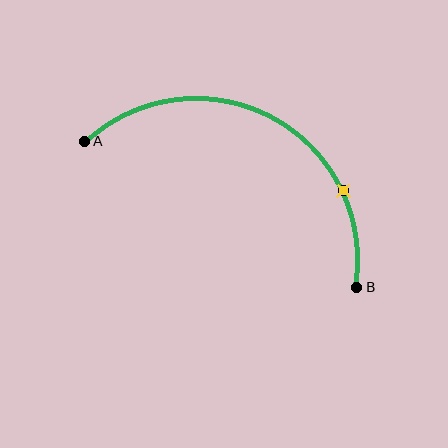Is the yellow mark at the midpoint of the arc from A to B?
No. The yellow mark lies on the arc but is closer to endpoint B. The arc midpoint would be at the point on the curve equidistant along the arc from both A and B.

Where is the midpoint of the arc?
The arc midpoint is the point on the curve farthest from the straight line joining A and B. It sits above that line.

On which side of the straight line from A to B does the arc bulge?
The arc bulges above the straight line connecting A and B.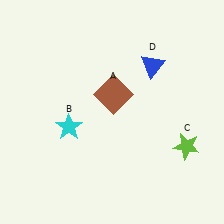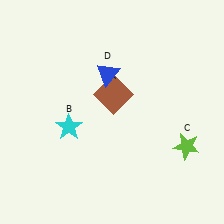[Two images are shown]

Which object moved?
The blue triangle (D) moved left.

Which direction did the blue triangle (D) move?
The blue triangle (D) moved left.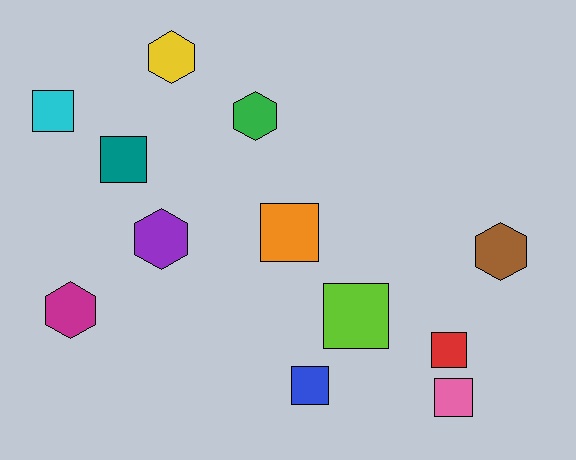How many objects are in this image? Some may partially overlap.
There are 12 objects.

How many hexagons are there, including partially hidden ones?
There are 5 hexagons.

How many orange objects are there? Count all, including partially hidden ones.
There is 1 orange object.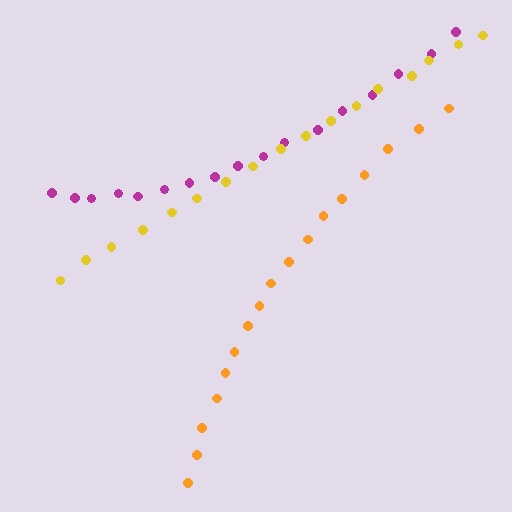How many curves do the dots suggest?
There are 3 distinct paths.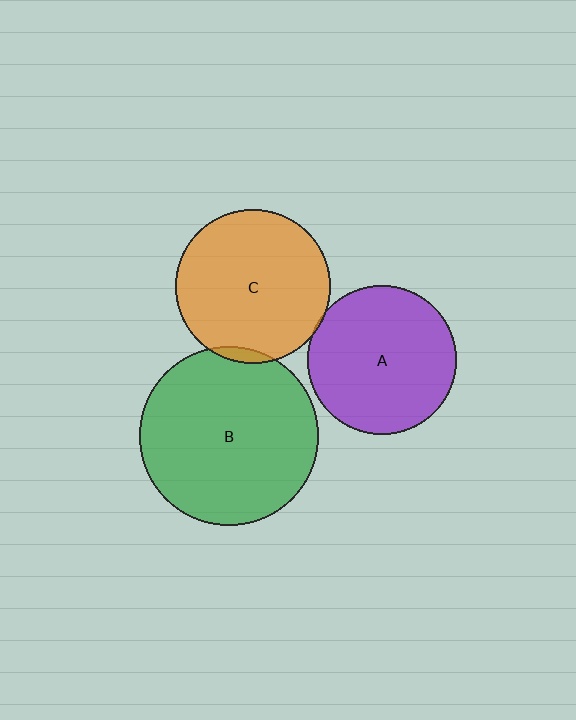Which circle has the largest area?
Circle B (green).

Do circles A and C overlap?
Yes.